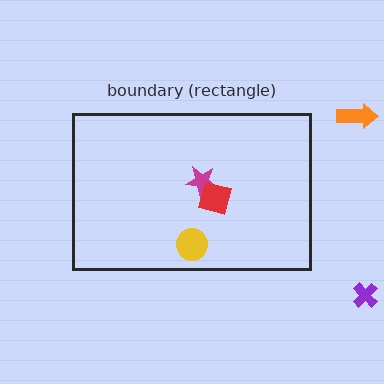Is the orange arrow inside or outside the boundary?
Outside.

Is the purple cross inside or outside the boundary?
Outside.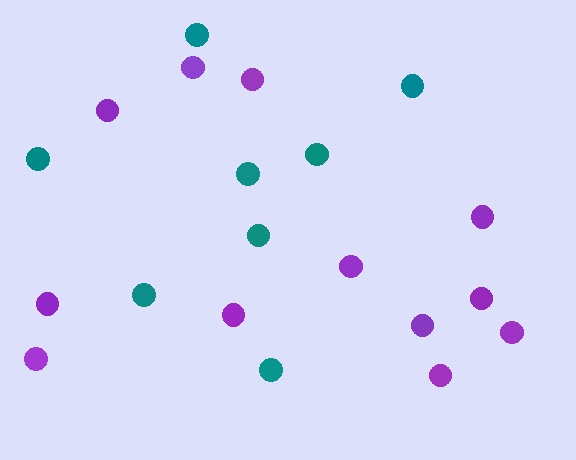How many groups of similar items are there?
There are 2 groups: one group of purple circles (12) and one group of teal circles (8).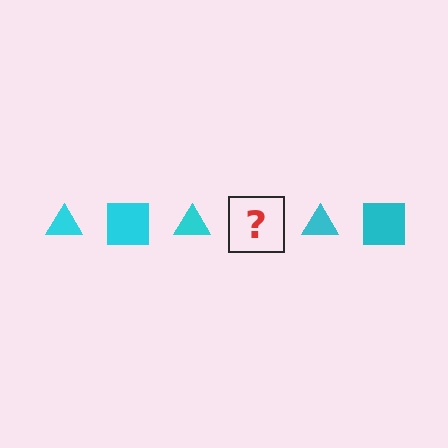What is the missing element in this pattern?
The missing element is a cyan square.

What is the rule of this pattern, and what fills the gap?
The rule is that the pattern cycles through triangle, square shapes in cyan. The gap should be filled with a cyan square.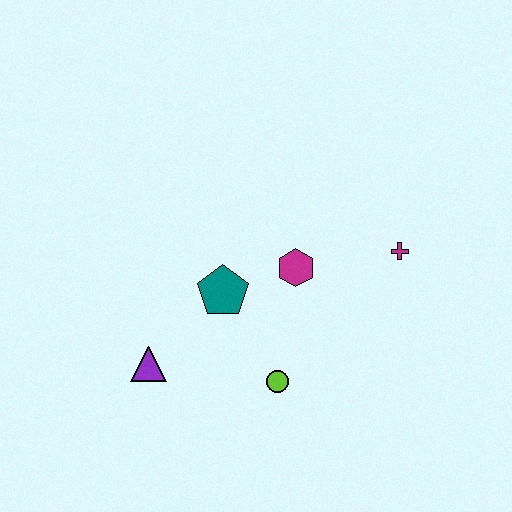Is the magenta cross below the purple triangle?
No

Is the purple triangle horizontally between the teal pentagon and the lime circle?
No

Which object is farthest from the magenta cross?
The purple triangle is farthest from the magenta cross.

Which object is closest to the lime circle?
The teal pentagon is closest to the lime circle.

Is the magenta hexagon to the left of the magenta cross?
Yes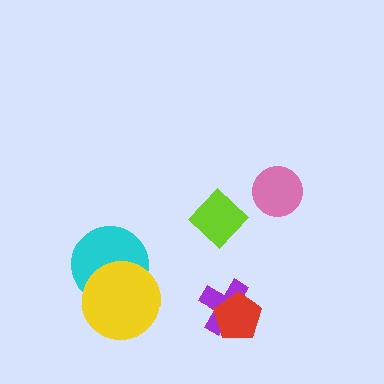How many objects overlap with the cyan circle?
1 object overlaps with the cyan circle.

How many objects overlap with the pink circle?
0 objects overlap with the pink circle.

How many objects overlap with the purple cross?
1 object overlaps with the purple cross.